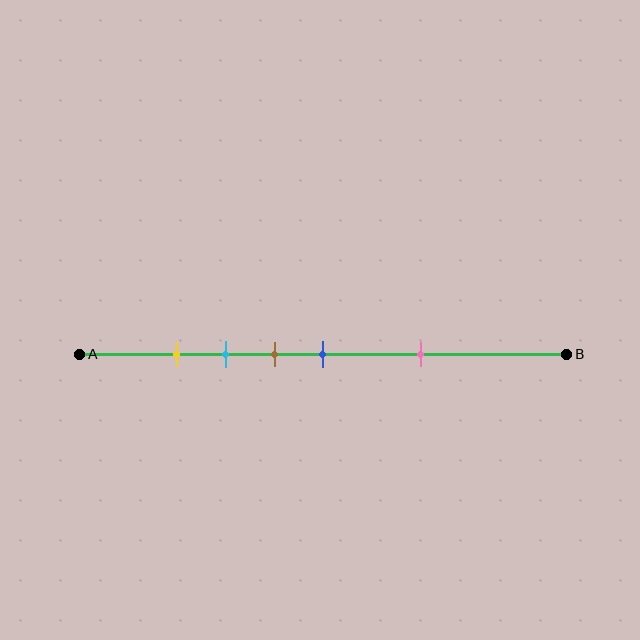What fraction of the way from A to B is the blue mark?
The blue mark is approximately 50% (0.5) of the way from A to B.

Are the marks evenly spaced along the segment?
No, the marks are not evenly spaced.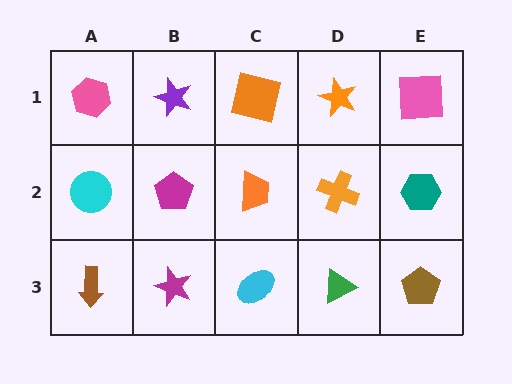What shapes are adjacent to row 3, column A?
A cyan circle (row 2, column A), a magenta star (row 3, column B).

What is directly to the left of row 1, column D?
An orange square.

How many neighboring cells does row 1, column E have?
2.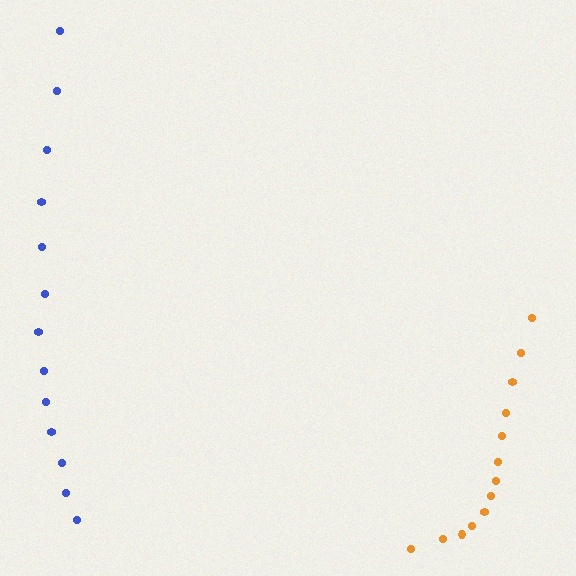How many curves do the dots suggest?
There are 2 distinct paths.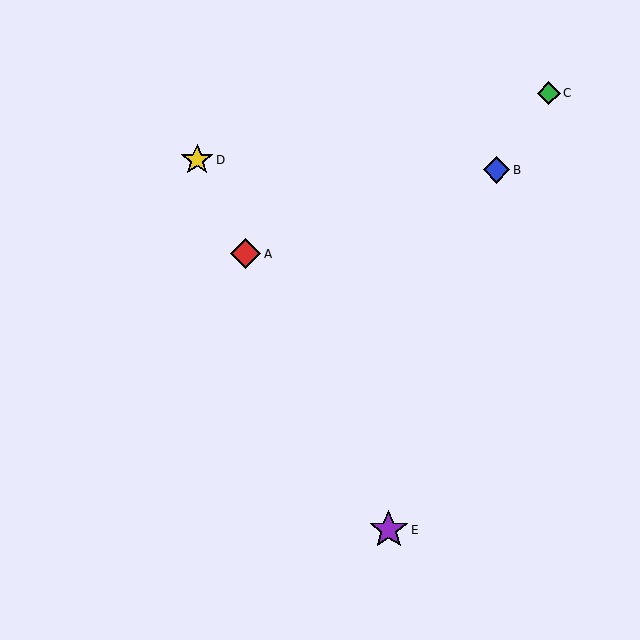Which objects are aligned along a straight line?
Objects A, D, E are aligned along a straight line.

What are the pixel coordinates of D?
Object D is at (197, 160).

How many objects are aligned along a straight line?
3 objects (A, D, E) are aligned along a straight line.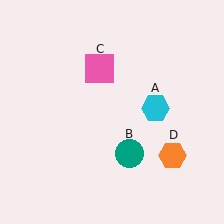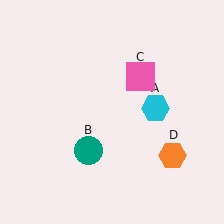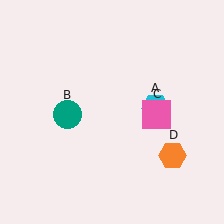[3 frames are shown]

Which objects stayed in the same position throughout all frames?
Cyan hexagon (object A) and orange hexagon (object D) remained stationary.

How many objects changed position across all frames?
2 objects changed position: teal circle (object B), pink square (object C).